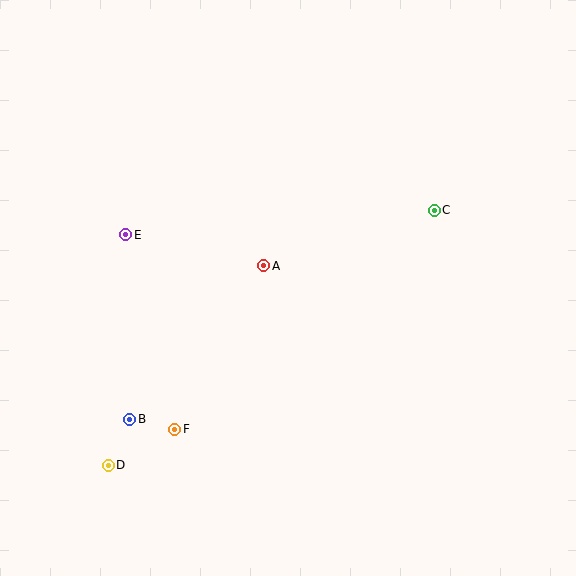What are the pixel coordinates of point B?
Point B is at (130, 419).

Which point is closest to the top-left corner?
Point E is closest to the top-left corner.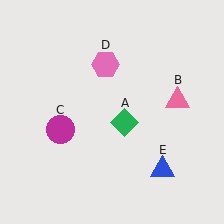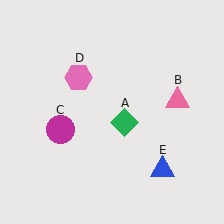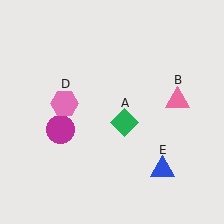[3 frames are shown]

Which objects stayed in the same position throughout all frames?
Green diamond (object A) and pink triangle (object B) and magenta circle (object C) and blue triangle (object E) remained stationary.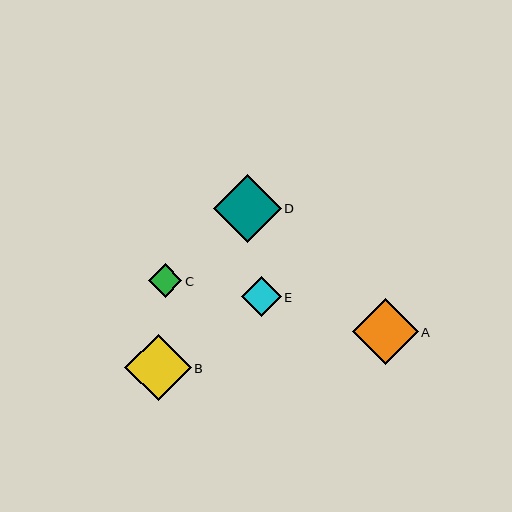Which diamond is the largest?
Diamond D is the largest with a size of approximately 68 pixels.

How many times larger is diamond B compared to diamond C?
Diamond B is approximately 2.0 times the size of diamond C.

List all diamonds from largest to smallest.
From largest to smallest: D, B, A, E, C.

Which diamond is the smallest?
Diamond C is the smallest with a size of approximately 33 pixels.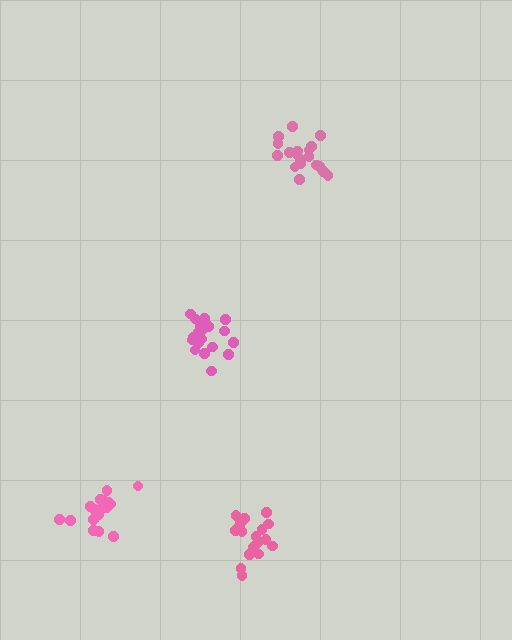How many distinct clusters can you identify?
There are 4 distinct clusters.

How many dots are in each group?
Group 1: 17 dots, Group 2: 19 dots, Group 3: 19 dots, Group 4: 18 dots (73 total).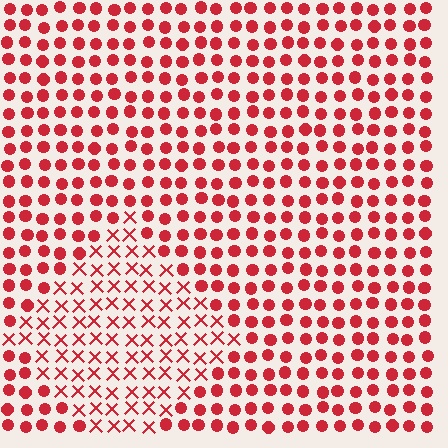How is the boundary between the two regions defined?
The boundary is defined by a change in element shape: X marks inside vs. circles outside. All elements share the same color and spacing.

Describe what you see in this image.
The image is filled with small red elements arranged in a uniform grid. A diamond-shaped region contains X marks, while the surrounding area contains circles. The boundary is defined purely by the change in element shape.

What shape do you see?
I see a diamond.